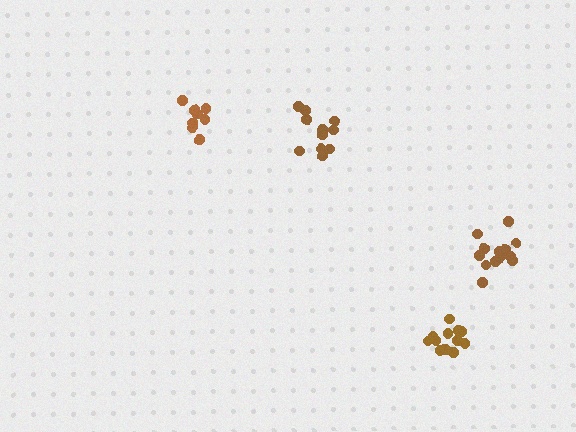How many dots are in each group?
Group 1: 8 dots, Group 2: 14 dots, Group 3: 12 dots, Group 4: 11 dots (45 total).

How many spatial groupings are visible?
There are 4 spatial groupings.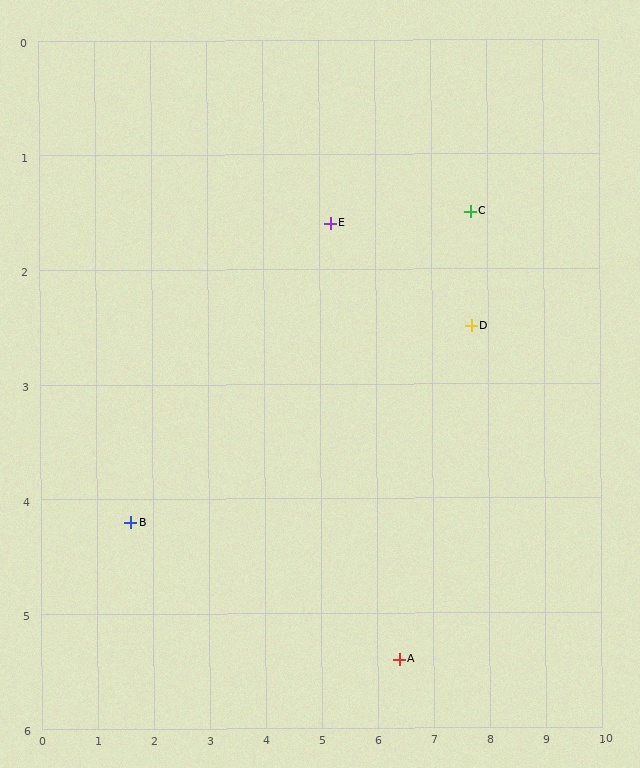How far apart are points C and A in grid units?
Points C and A are about 4.1 grid units apart.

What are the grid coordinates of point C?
Point C is at approximately (7.7, 1.5).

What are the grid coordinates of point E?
Point E is at approximately (5.2, 1.6).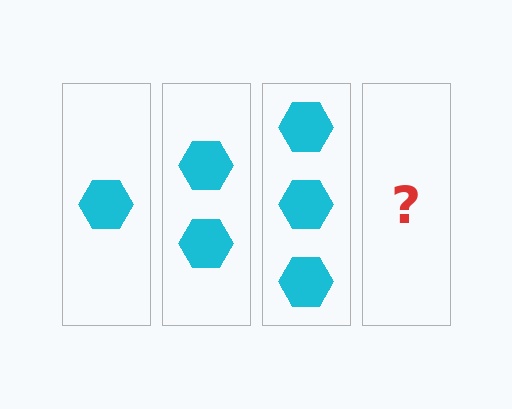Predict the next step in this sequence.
The next step is 4 hexagons.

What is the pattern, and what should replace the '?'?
The pattern is that each step adds one more hexagon. The '?' should be 4 hexagons.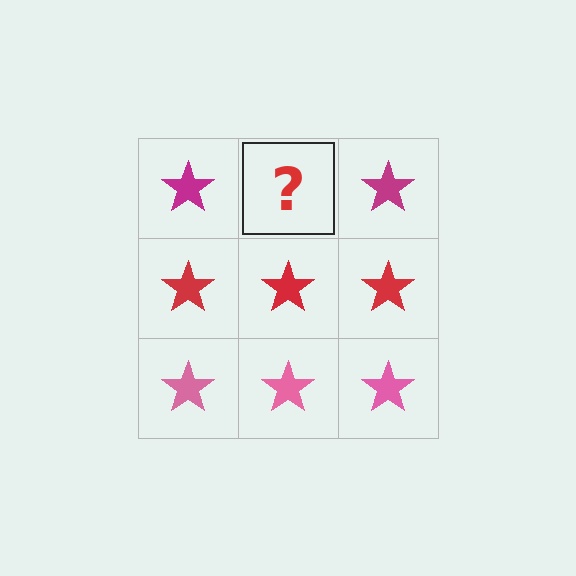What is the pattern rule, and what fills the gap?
The rule is that each row has a consistent color. The gap should be filled with a magenta star.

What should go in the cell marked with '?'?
The missing cell should contain a magenta star.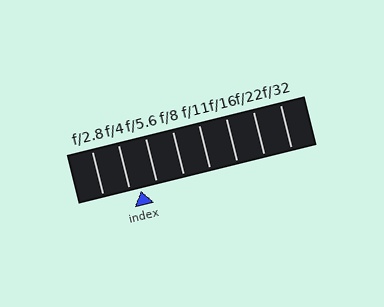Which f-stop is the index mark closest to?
The index mark is closest to f/4.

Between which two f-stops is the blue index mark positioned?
The index mark is between f/4 and f/5.6.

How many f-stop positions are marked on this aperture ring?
There are 8 f-stop positions marked.